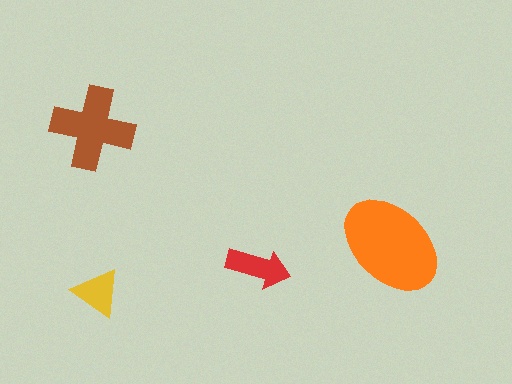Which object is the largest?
The orange ellipse.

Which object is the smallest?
The yellow triangle.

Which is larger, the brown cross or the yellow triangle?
The brown cross.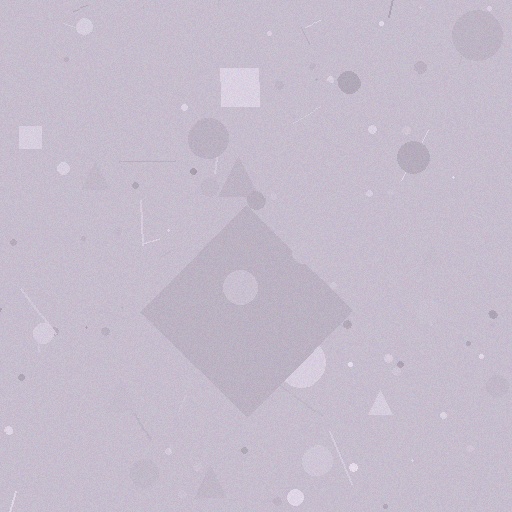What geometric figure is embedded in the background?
A diamond is embedded in the background.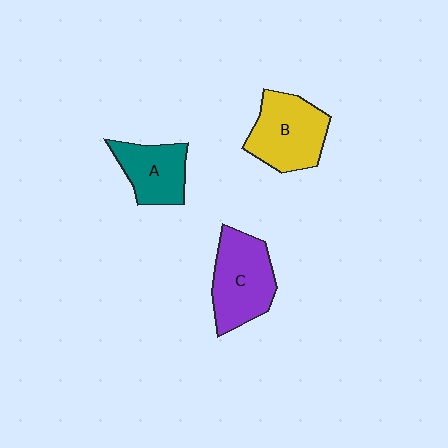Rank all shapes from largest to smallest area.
From largest to smallest: C (purple), B (yellow), A (teal).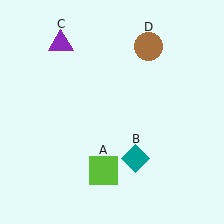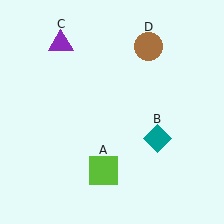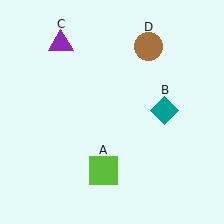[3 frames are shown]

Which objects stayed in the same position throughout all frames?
Lime square (object A) and purple triangle (object C) and brown circle (object D) remained stationary.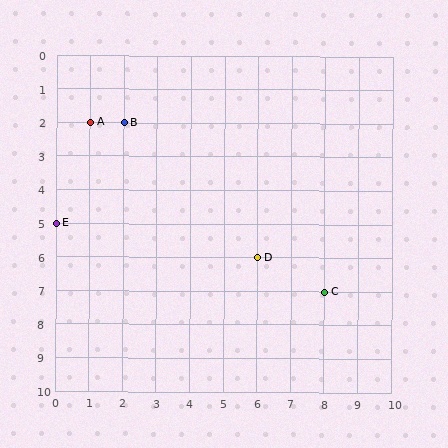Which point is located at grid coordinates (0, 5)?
Point E is at (0, 5).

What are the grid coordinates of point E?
Point E is at grid coordinates (0, 5).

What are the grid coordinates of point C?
Point C is at grid coordinates (8, 7).